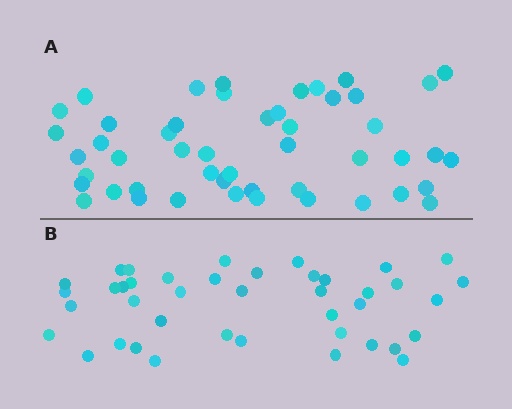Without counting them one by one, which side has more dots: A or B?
Region A (the top region) has more dots.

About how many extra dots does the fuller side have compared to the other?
Region A has roughly 8 or so more dots than region B.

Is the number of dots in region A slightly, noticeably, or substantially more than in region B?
Region A has only slightly more — the two regions are fairly close. The ratio is roughly 1.2 to 1.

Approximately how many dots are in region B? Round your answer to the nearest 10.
About 40 dots. (The exact count is 41, which rounds to 40.)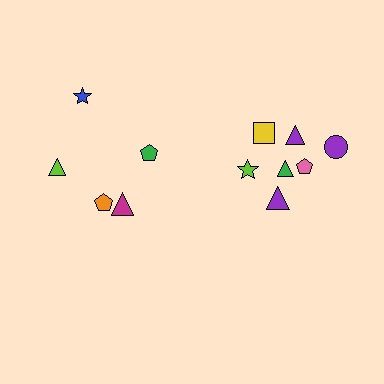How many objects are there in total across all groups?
There are 12 objects.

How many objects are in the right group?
There are 7 objects.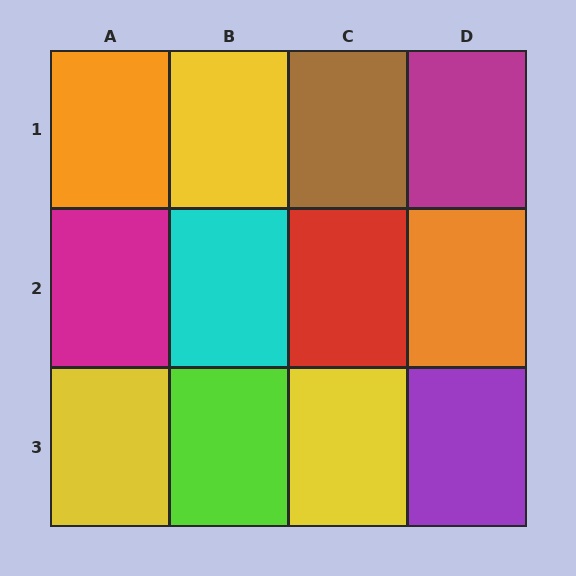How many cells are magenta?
2 cells are magenta.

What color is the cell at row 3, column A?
Yellow.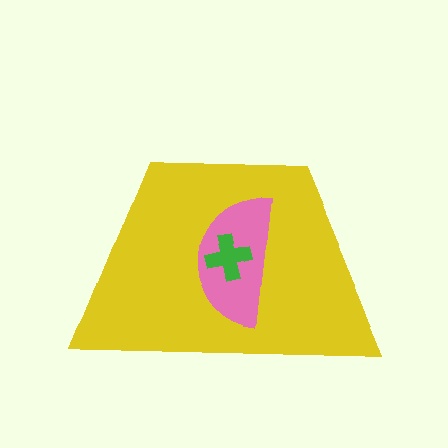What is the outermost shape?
The yellow trapezoid.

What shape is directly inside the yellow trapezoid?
The pink semicircle.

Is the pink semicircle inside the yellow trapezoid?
Yes.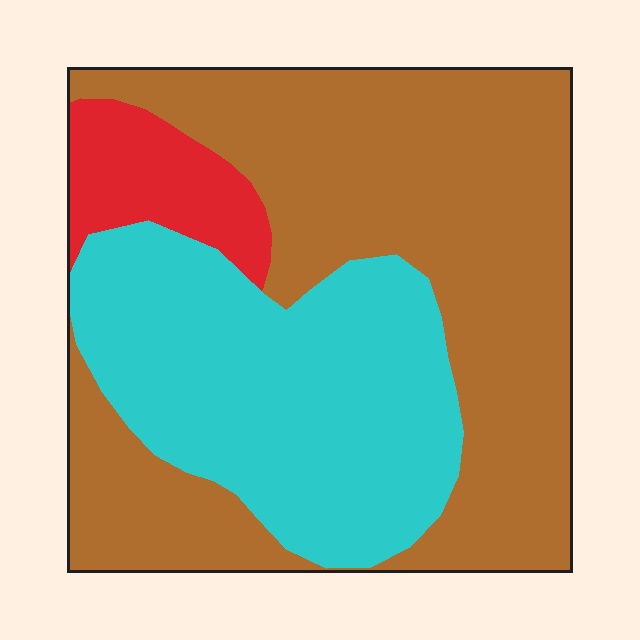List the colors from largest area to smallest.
From largest to smallest: brown, cyan, red.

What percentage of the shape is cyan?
Cyan takes up between a third and a half of the shape.